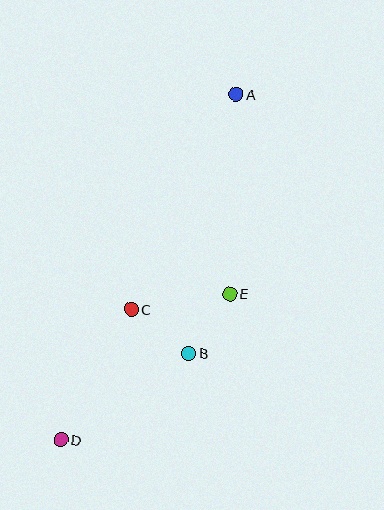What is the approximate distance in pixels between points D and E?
The distance between D and E is approximately 223 pixels.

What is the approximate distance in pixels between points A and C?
The distance between A and C is approximately 239 pixels.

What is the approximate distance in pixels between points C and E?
The distance between C and E is approximately 100 pixels.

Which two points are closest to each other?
Points B and E are closest to each other.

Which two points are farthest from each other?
Points A and D are farthest from each other.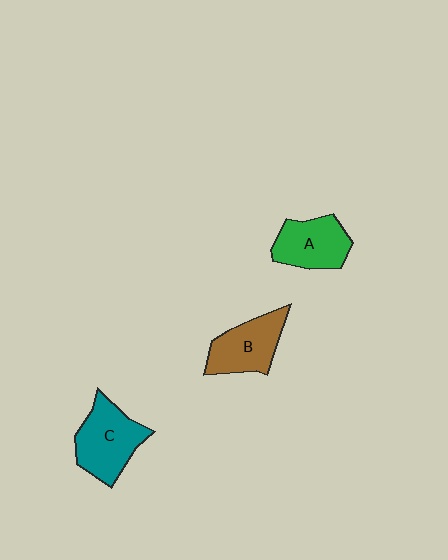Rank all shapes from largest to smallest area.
From largest to smallest: C (teal), B (brown), A (green).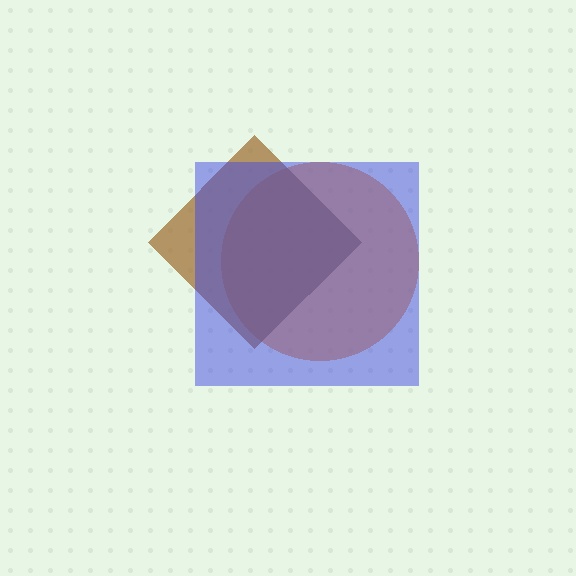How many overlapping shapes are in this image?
There are 3 overlapping shapes in the image.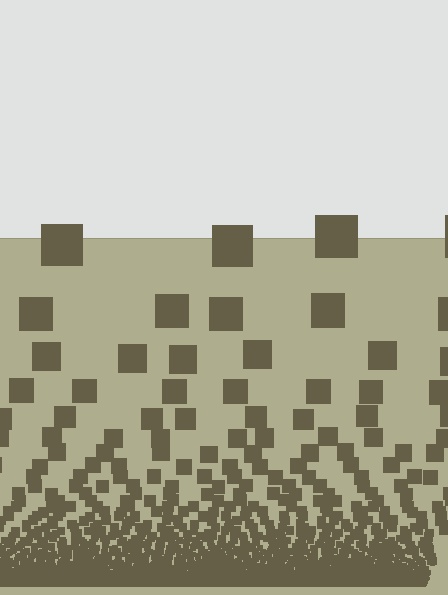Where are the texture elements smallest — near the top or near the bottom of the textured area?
Near the bottom.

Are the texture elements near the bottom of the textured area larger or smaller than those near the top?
Smaller. The gradient is inverted — elements near the bottom are smaller and denser.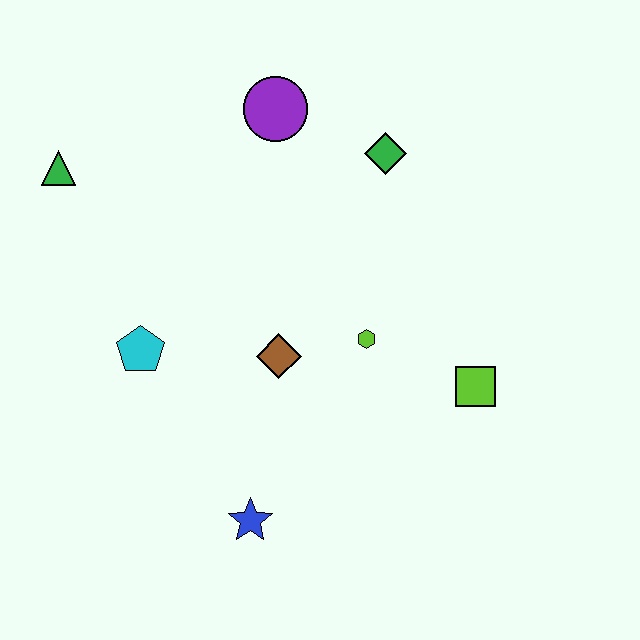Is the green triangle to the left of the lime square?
Yes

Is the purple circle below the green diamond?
No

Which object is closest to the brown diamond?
The lime hexagon is closest to the brown diamond.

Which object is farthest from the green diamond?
The blue star is farthest from the green diamond.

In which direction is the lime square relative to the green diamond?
The lime square is below the green diamond.